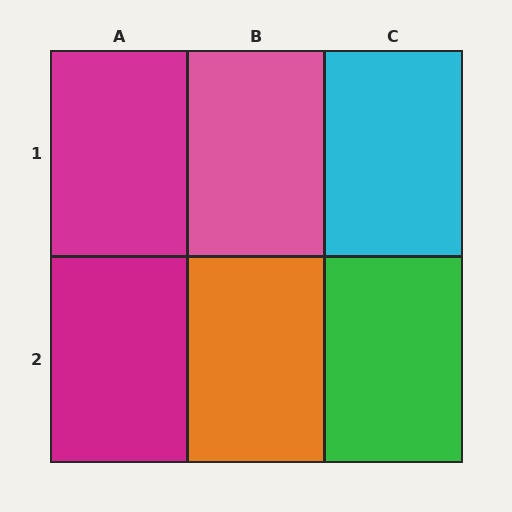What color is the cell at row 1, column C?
Cyan.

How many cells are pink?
1 cell is pink.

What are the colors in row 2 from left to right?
Magenta, orange, green.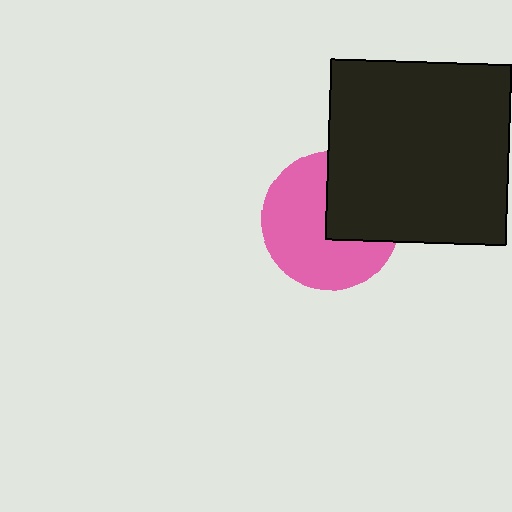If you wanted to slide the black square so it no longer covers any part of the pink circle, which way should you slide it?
Slide it toward the upper-right — that is the most direct way to separate the two shapes.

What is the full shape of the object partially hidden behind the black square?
The partially hidden object is a pink circle.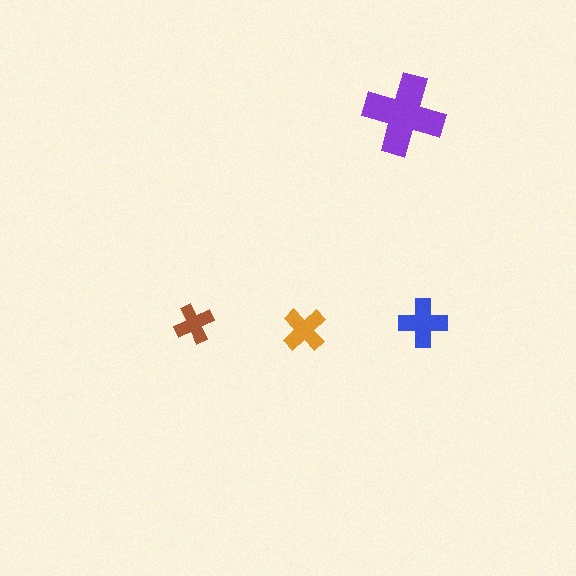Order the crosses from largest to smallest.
the purple one, the blue one, the orange one, the brown one.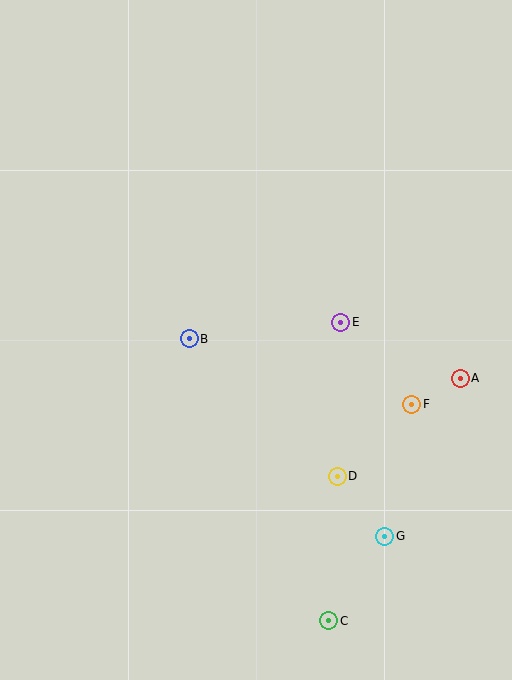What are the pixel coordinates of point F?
Point F is at (412, 404).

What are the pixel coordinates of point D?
Point D is at (337, 476).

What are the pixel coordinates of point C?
Point C is at (329, 621).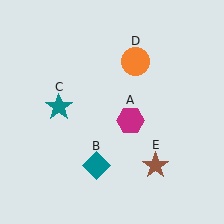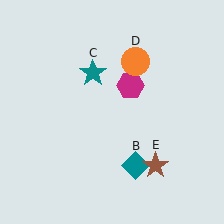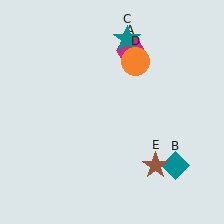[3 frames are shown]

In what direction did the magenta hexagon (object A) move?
The magenta hexagon (object A) moved up.